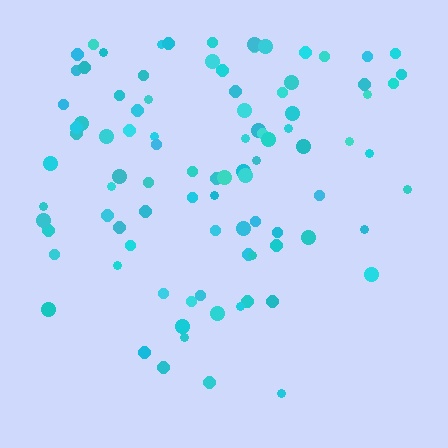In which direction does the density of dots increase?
From bottom to top, with the top side densest.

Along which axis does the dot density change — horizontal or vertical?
Vertical.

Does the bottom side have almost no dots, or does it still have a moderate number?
Still a moderate number, just noticeably fewer than the top.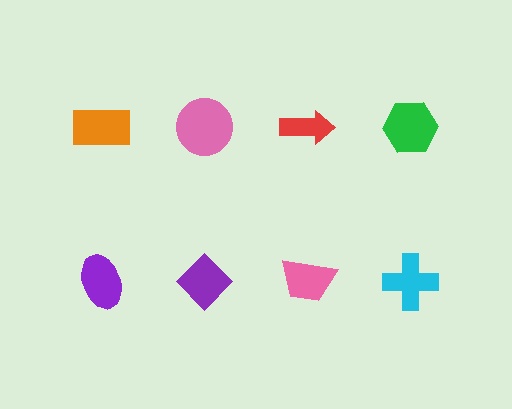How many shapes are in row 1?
4 shapes.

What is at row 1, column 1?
An orange rectangle.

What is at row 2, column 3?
A pink trapezoid.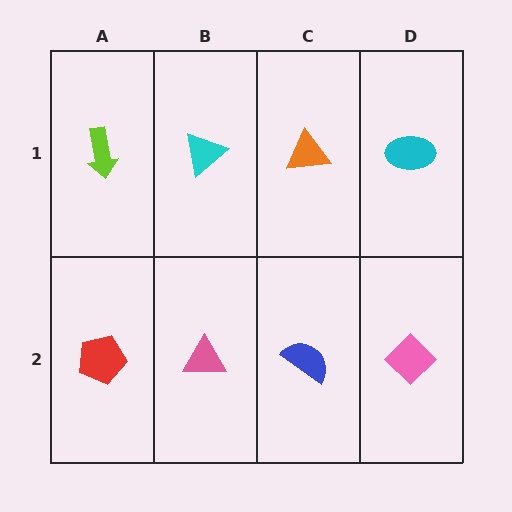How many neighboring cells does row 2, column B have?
3.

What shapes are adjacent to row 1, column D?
A pink diamond (row 2, column D), an orange triangle (row 1, column C).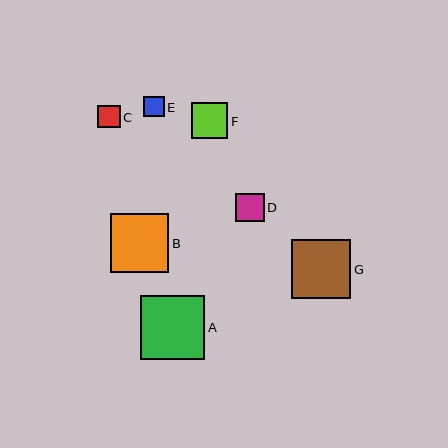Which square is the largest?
Square A is the largest with a size of approximately 64 pixels.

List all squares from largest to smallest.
From largest to smallest: A, G, B, F, D, C, E.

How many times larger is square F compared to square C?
Square F is approximately 1.6 times the size of square C.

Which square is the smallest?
Square E is the smallest with a size of approximately 21 pixels.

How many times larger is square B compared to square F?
Square B is approximately 1.6 times the size of square F.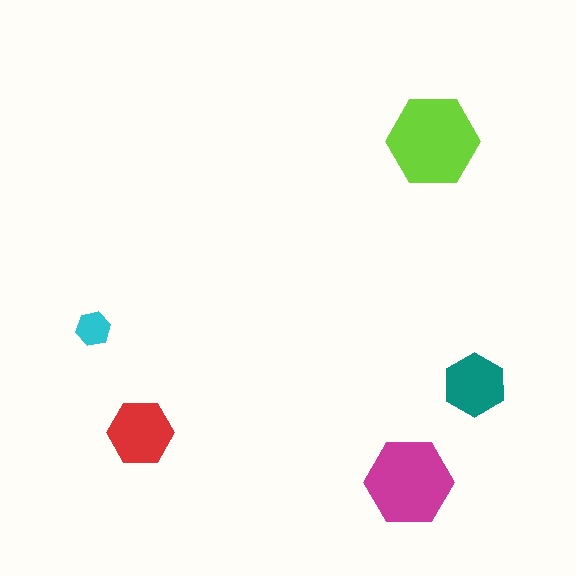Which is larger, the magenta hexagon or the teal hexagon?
The magenta one.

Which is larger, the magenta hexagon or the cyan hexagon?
The magenta one.